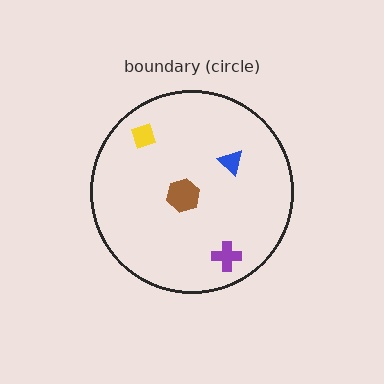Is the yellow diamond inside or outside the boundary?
Inside.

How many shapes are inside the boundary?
4 inside, 0 outside.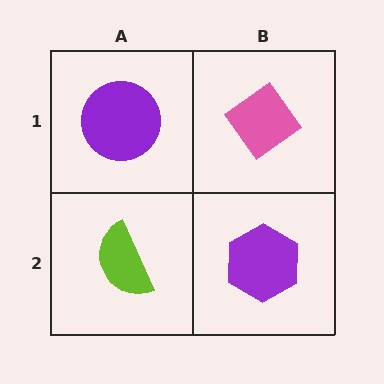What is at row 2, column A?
A lime semicircle.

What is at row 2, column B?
A purple hexagon.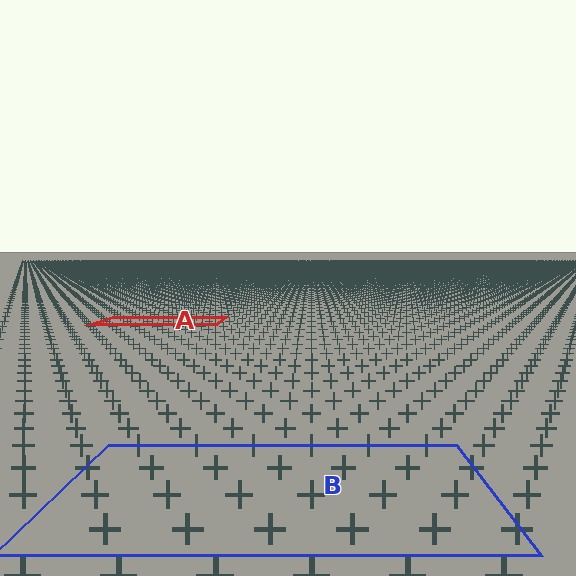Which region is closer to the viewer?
Region B is closer. The texture elements there are larger and more spread out.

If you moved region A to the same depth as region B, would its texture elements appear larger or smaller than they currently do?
They would appear larger. At a closer depth, the same texture elements are projected at a bigger on-screen size.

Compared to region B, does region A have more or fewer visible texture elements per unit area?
Region A has more texture elements per unit area — they are packed more densely because it is farther away.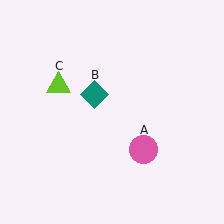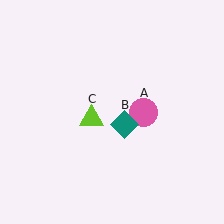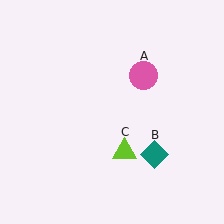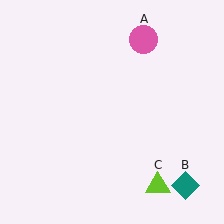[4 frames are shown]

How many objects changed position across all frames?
3 objects changed position: pink circle (object A), teal diamond (object B), lime triangle (object C).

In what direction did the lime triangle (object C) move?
The lime triangle (object C) moved down and to the right.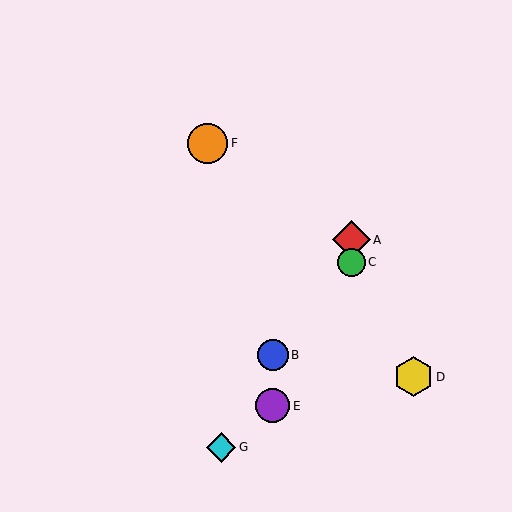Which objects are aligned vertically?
Objects A, C are aligned vertically.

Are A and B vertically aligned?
No, A is at x≈351 and B is at x≈273.